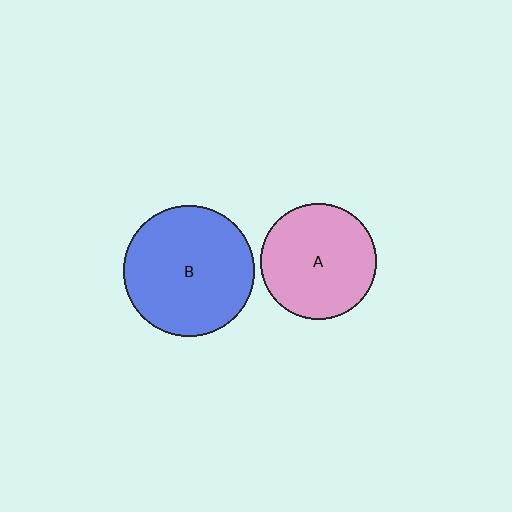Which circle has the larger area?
Circle B (blue).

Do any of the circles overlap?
No, none of the circles overlap.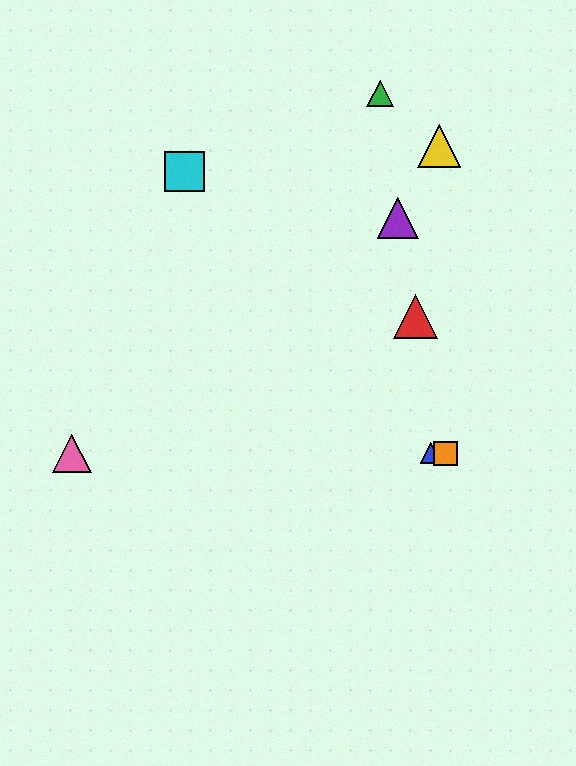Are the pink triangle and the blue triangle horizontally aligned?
Yes, both are at y≈453.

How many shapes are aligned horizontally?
3 shapes (the blue triangle, the orange square, the pink triangle) are aligned horizontally.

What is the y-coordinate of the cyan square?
The cyan square is at y≈171.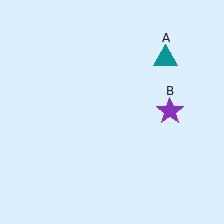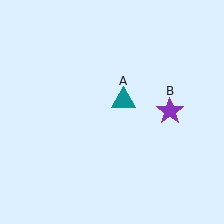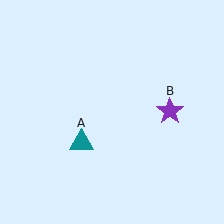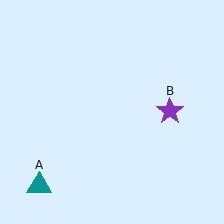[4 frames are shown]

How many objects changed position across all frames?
1 object changed position: teal triangle (object A).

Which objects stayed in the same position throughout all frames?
Purple star (object B) remained stationary.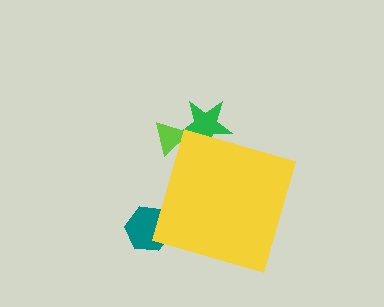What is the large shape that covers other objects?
A yellow diamond.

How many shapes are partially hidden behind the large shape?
3 shapes are partially hidden.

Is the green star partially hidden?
Yes, the green star is partially hidden behind the yellow diamond.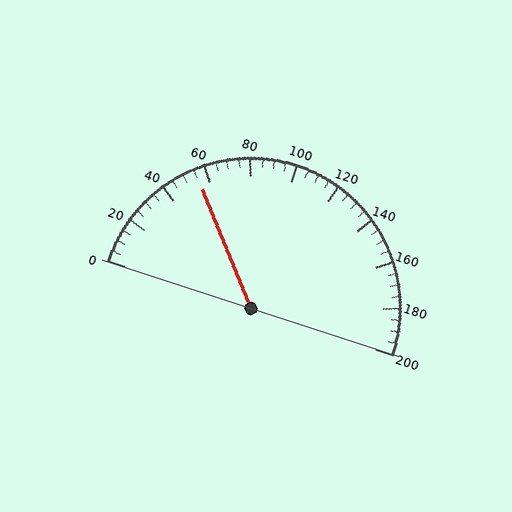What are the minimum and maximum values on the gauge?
The gauge ranges from 0 to 200.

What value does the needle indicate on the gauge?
The needle indicates approximately 55.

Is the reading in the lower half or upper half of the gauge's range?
The reading is in the lower half of the range (0 to 200).